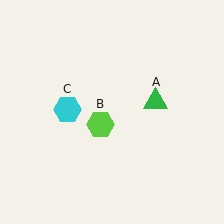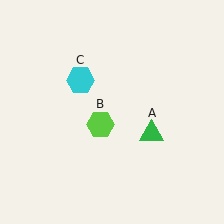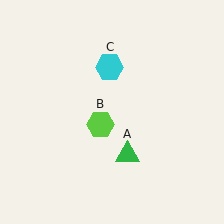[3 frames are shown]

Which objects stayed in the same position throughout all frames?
Lime hexagon (object B) remained stationary.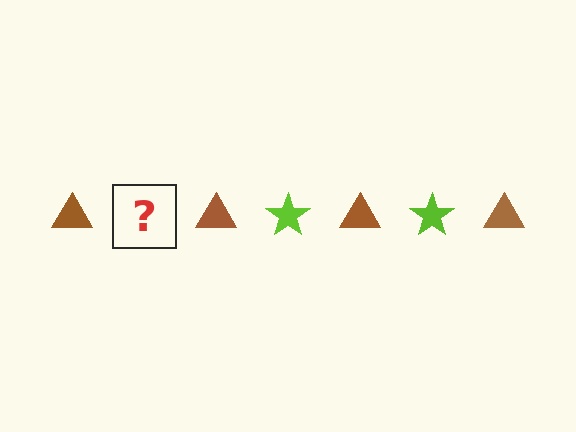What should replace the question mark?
The question mark should be replaced with a lime star.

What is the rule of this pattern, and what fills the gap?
The rule is that the pattern alternates between brown triangle and lime star. The gap should be filled with a lime star.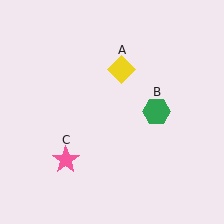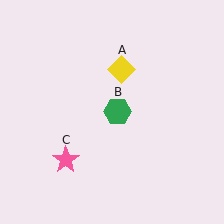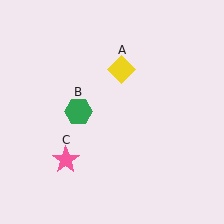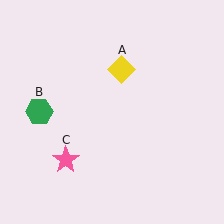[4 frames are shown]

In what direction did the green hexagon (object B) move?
The green hexagon (object B) moved left.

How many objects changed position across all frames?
1 object changed position: green hexagon (object B).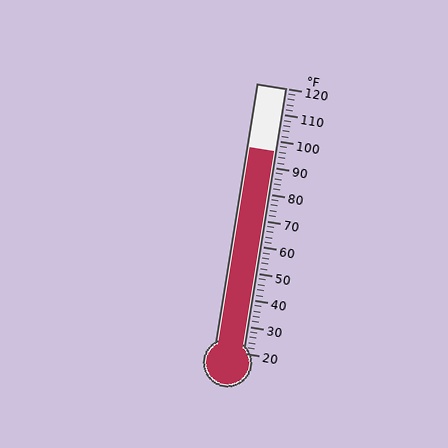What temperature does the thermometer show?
The thermometer shows approximately 96°F.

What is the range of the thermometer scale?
The thermometer scale ranges from 20°F to 120°F.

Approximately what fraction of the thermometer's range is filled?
The thermometer is filled to approximately 75% of its range.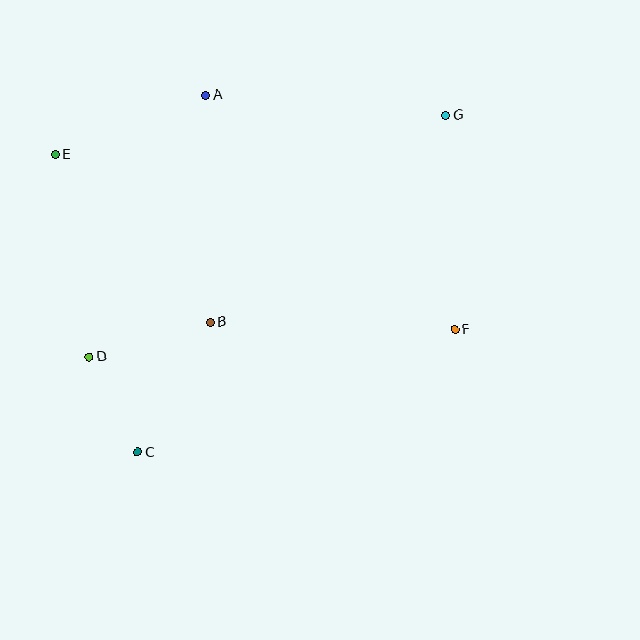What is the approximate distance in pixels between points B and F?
The distance between B and F is approximately 245 pixels.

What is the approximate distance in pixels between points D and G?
The distance between D and G is approximately 430 pixels.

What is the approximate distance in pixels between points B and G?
The distance between B and G is approximately 313 pixels.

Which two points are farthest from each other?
Points C and G are farthest from each other.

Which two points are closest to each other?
Points C and D are closest to each other.